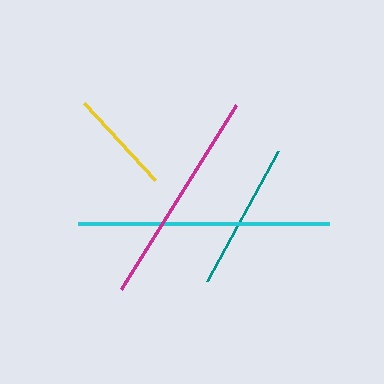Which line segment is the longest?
The cyan line is the longest at approximately 250 pixels.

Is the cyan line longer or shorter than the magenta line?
The cyan line is longer than the magenta line.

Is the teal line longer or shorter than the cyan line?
The cyan line is longer than the teal line.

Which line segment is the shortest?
The yellow line is the shortest at approximately 105 pixels.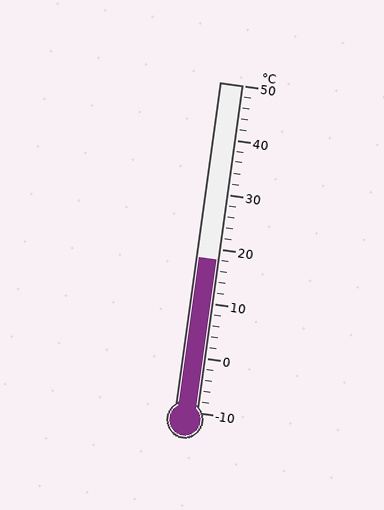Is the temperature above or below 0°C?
The temperature is above 0°C.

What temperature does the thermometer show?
The thermometer shows approximately 18°C.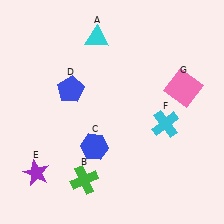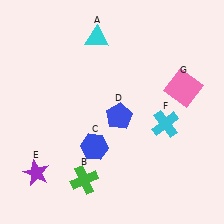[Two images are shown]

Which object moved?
The blue pentagon (D) moved right.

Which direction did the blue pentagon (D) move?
The blue pentagon (D) moved right.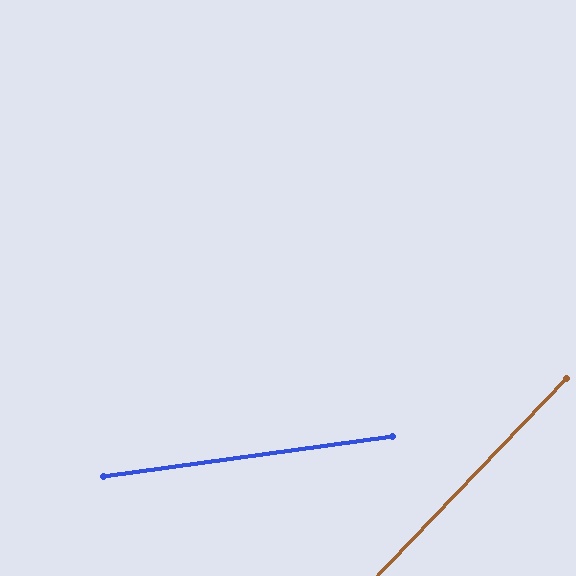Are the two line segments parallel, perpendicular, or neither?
Neither parallel nor perpendicular — they differ by about 38°.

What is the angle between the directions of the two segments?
Approximately 38 degrees.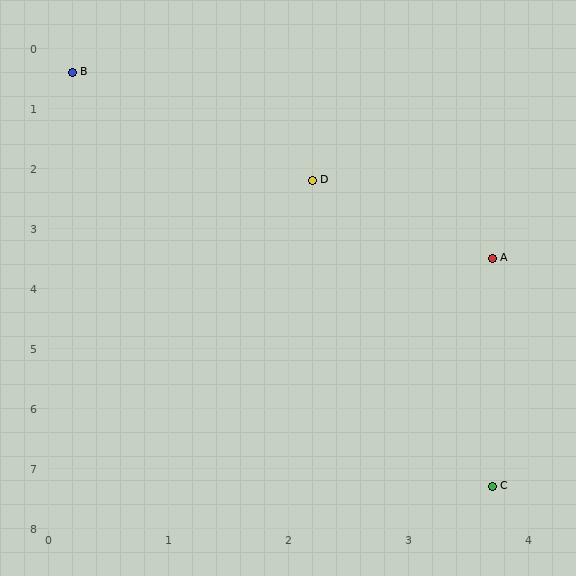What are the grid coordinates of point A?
Point A is at approximately (3.7, 3.5).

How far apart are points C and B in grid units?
Points C and B are about 7.7 grid units apart.